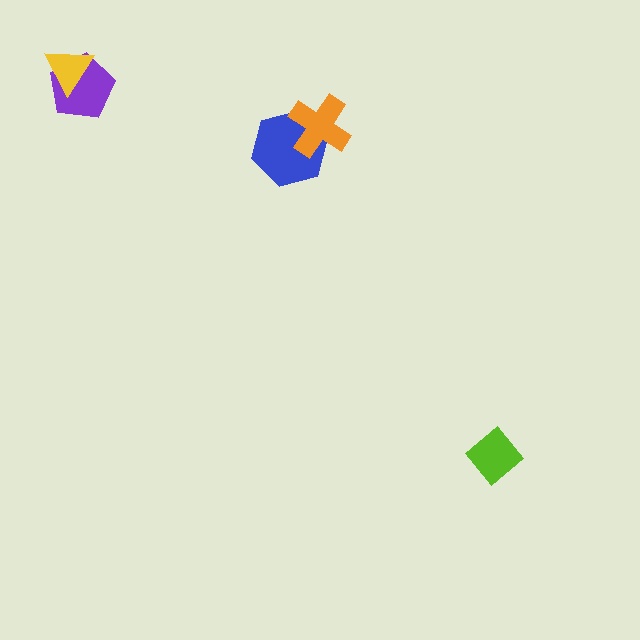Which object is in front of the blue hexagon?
The orange cross is in front of the blue hexagon.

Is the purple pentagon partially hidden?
Yes, it is partially covered by another shape.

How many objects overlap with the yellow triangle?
1 object overlaps with the yellow triangle.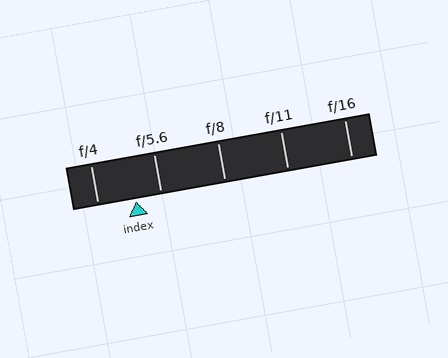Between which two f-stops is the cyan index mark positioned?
The index mark is between f/4 and f/5.6.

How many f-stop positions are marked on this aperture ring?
There are 5 f-stop positions marked.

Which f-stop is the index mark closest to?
The index mark is closest to f/5.6.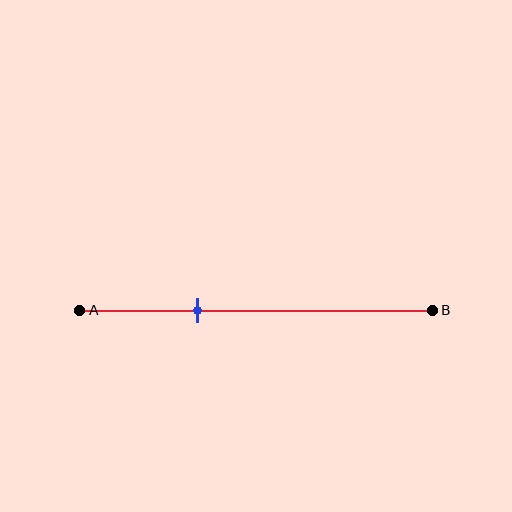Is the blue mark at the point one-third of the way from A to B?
Yes, the mark is approximately at the one-third point.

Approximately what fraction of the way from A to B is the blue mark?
The blue mark is approximately 35% of the way from A to B.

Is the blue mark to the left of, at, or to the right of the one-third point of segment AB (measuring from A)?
The blue mark is approximately at the one-third point of segment AB.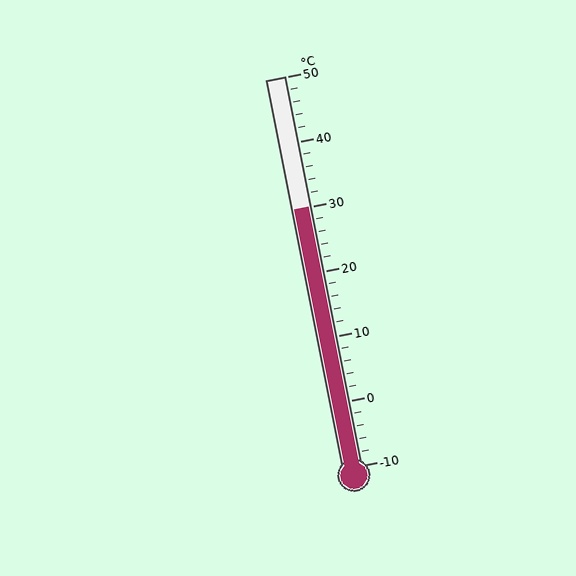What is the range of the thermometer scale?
The thermometer scale ranges from -10°C to 50°C.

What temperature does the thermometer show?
The thermometer shows approximately 30°C.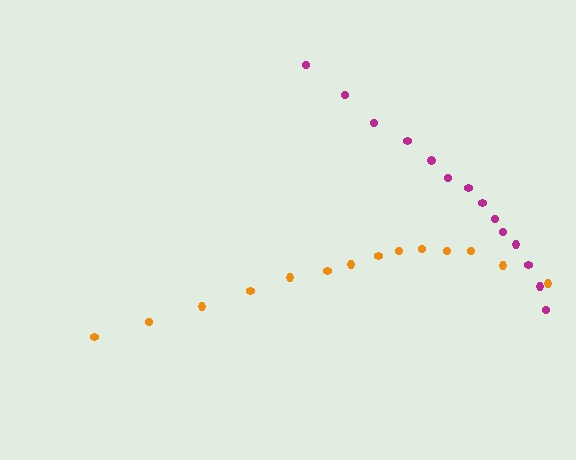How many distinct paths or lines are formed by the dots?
There are 2 distinct paths.